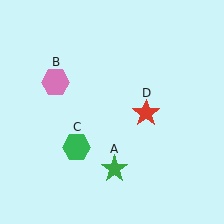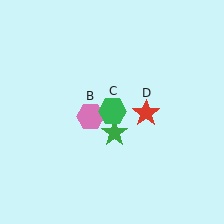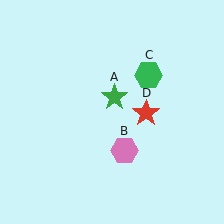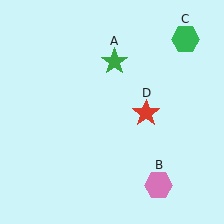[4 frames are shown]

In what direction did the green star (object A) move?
The green star (object A) moved up.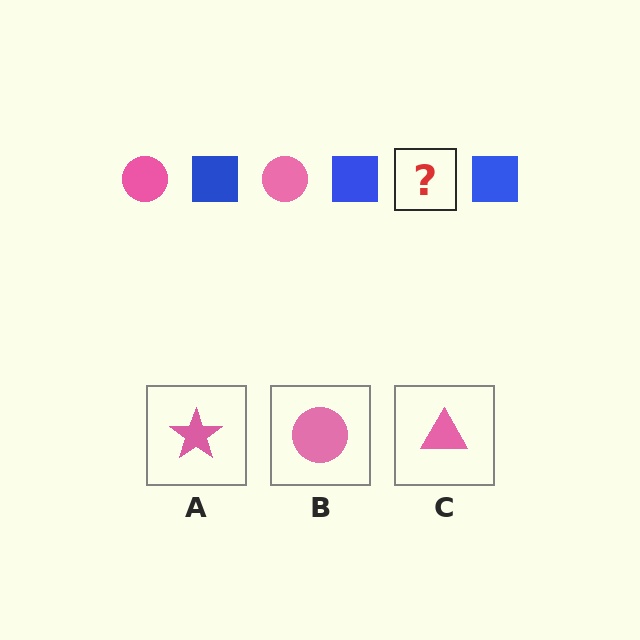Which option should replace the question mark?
Option B.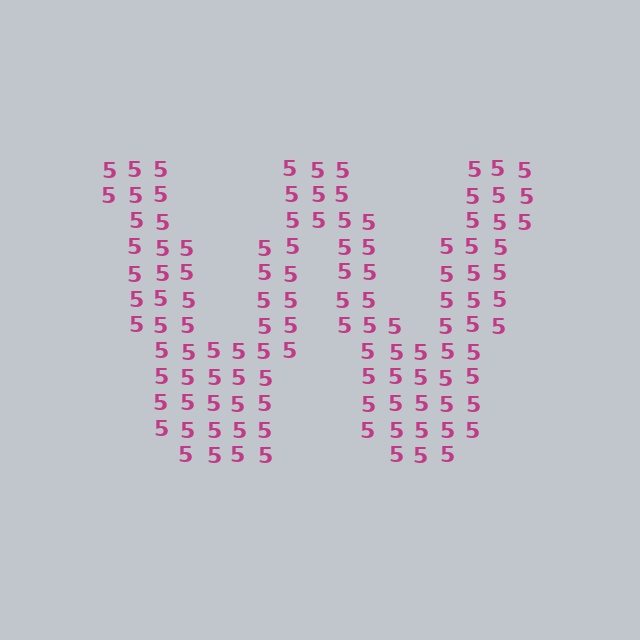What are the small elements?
The small elements are digit 5's.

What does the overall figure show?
The overall figure shows the letter W.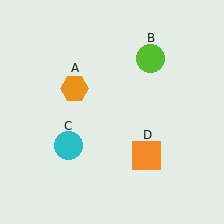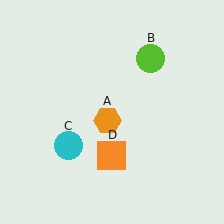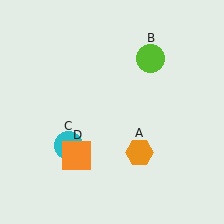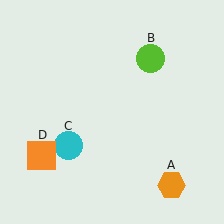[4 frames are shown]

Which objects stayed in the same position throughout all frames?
Lime circle (object B) and cyan circle (object C) remained stationary.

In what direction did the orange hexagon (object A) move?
The orange hexagon (object A) moved down and to the right.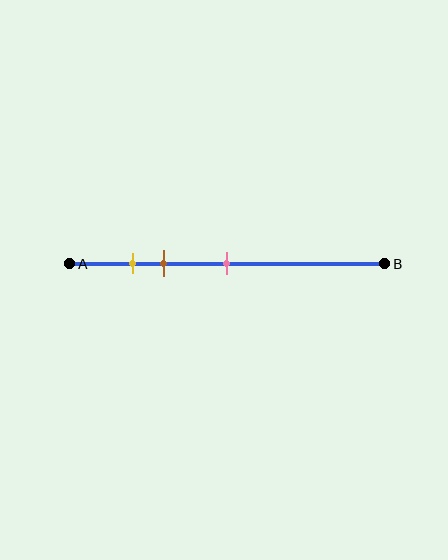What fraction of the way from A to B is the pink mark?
The pink mark is approximately 50% (0.5) of the way from A to B.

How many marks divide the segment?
There are 3 marks dividing the segment.